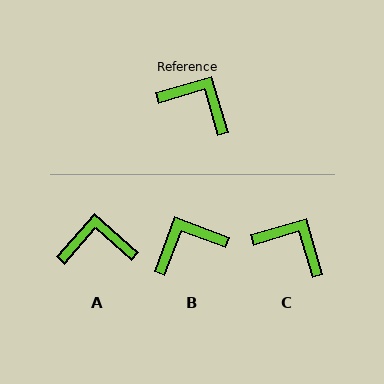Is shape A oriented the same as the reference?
No, it is off by about 32 degrees.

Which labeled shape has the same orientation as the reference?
C.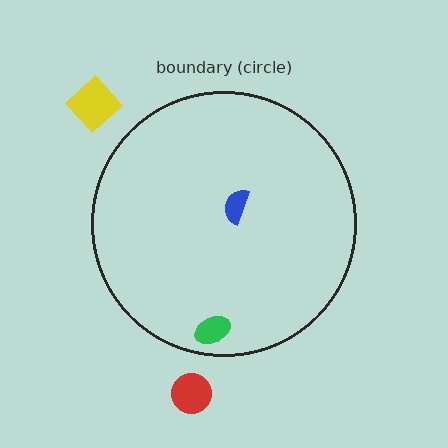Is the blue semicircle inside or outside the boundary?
Inside.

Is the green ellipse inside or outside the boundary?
Inside.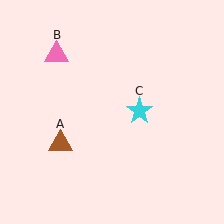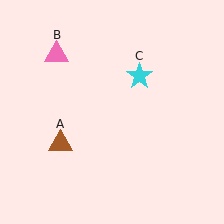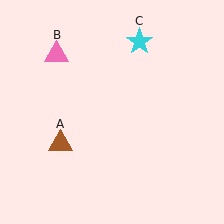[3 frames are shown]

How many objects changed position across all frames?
1 object changed position: cyan star (object C).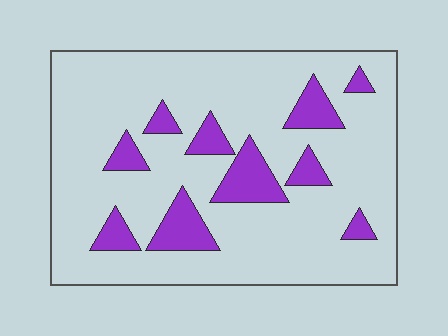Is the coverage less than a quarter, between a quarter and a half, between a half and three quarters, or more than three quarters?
Less than a quarter.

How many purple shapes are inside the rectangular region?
10.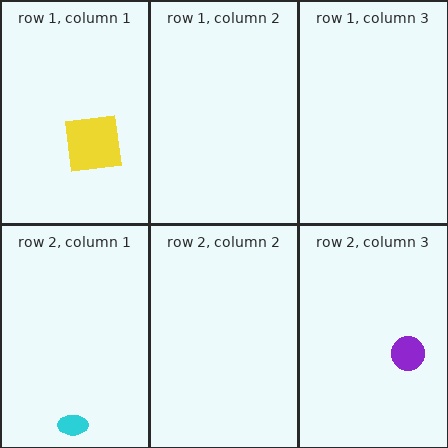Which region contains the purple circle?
The row 2, column 3 region.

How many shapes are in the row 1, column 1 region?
1.